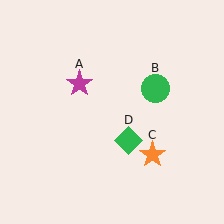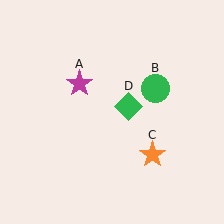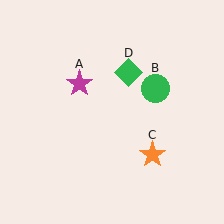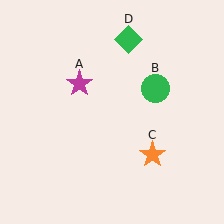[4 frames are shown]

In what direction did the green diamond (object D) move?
The green diamond (object D) moved up.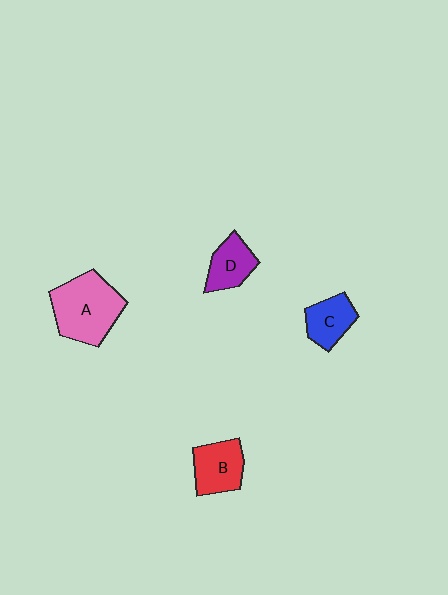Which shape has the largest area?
Shape A (pink).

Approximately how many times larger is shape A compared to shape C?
Approximately 1.9 times.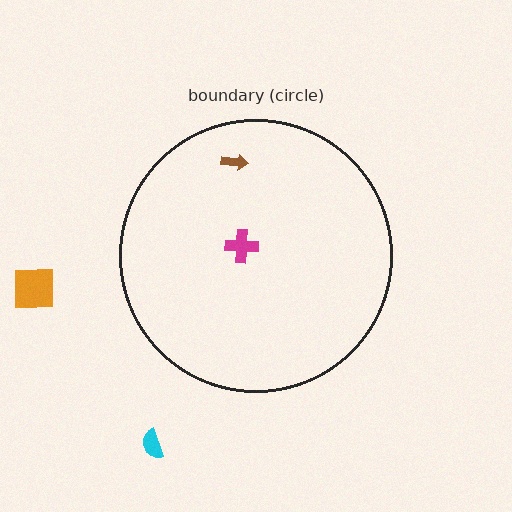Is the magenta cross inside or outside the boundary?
Inside.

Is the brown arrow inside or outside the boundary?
Inside.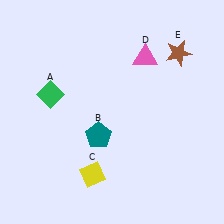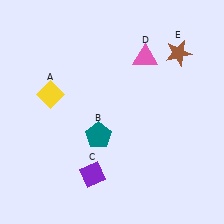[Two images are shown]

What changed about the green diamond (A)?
In Image 1, A is green. In Image 2, it changed to yellow.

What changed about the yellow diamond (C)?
In Image 1, C is yellow. In Image 2, it changed to purple.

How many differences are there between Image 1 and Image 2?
There are 2 differences between the two images.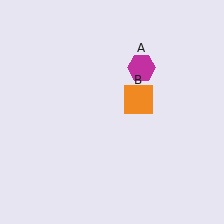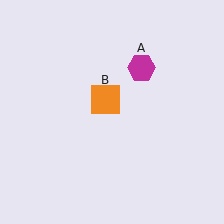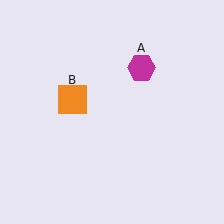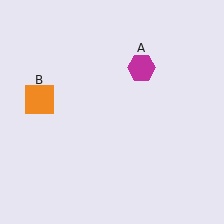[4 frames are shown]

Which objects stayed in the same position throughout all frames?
Magenta hexagon (object A) remained stationary.